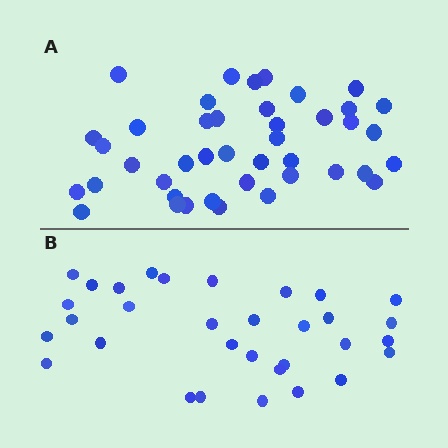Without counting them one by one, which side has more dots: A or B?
Region A (the top region) has more dots.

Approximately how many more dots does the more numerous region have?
Region A has roughly 10 or so more dots than region B.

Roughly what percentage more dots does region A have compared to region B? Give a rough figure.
About 30% more.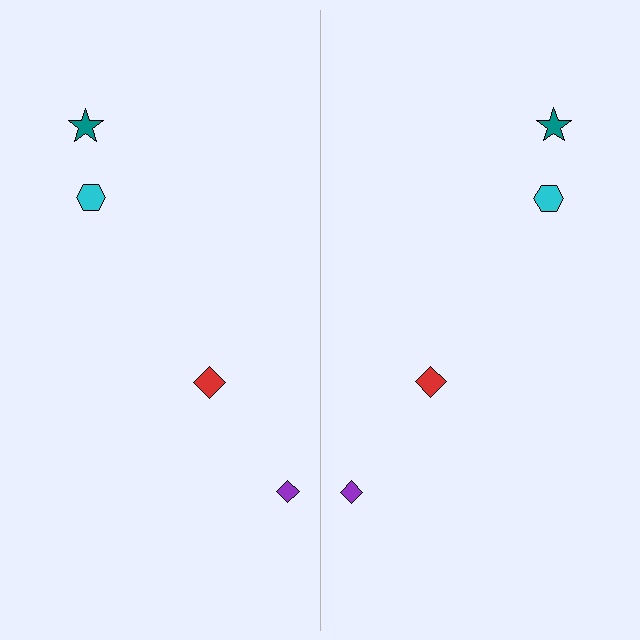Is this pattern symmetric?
Yes, this pattern has bilateral (reflection) symmetry.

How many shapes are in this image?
There are 8 shapes in this image.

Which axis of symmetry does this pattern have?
The pattern has a vertical axis of symmetry running through the center of the image.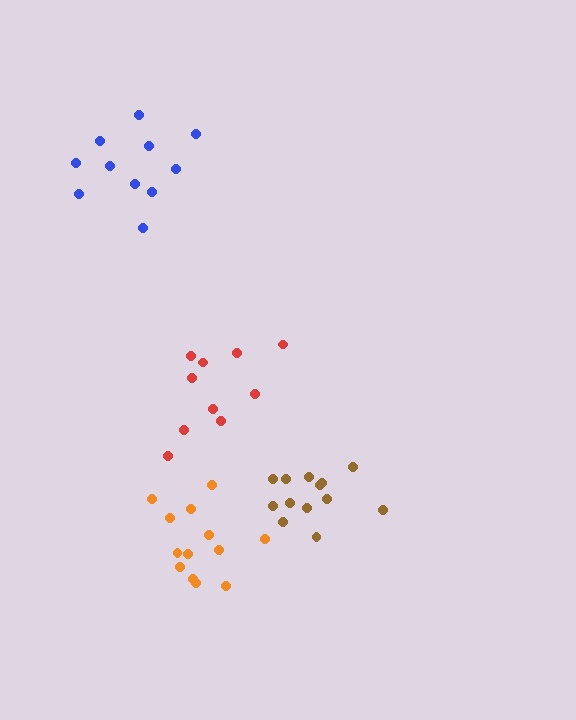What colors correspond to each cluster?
The clusters are colored: blue, orange, brown, red.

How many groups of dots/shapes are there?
There are 4 groups.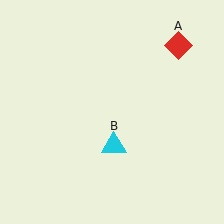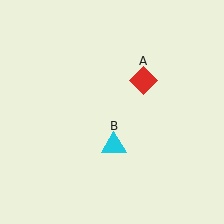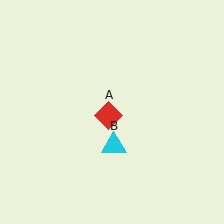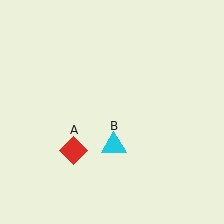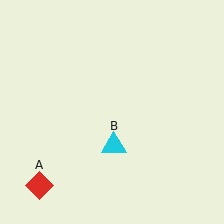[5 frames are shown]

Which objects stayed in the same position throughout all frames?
Cyan triangle (object B) remained stationary.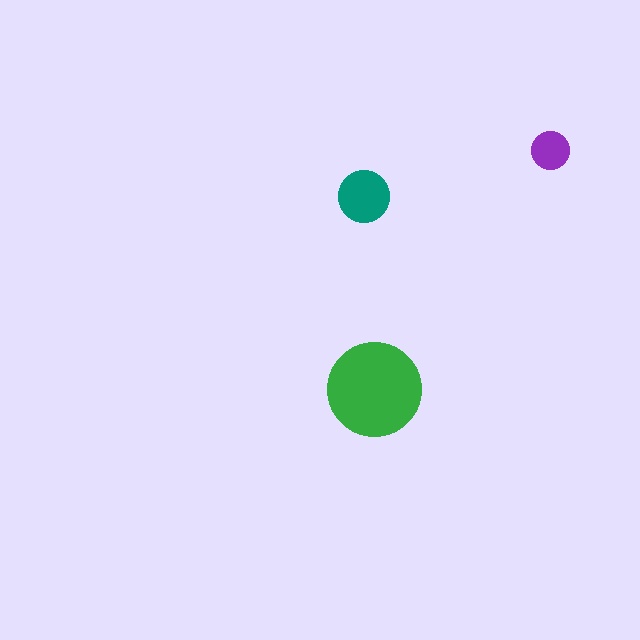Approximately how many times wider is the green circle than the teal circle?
About 2 times wider.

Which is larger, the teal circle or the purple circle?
The teal one.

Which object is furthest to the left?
The teal circle is leftmost.